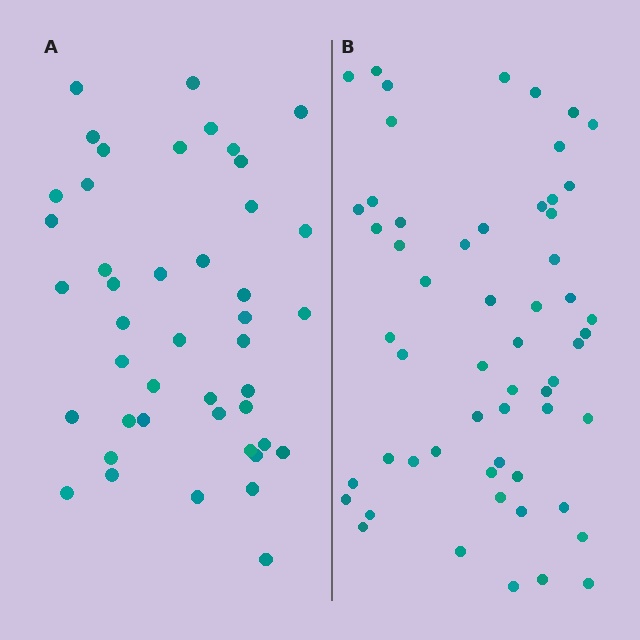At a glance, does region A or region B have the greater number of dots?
Region B (the right region) has more dots.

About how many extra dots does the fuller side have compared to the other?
Region B has approximately 15 more dots than region A.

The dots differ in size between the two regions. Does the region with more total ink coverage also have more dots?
No. Region A has more total ink coverage because its dots are larger, but region B actually contains more individual dots. Total area can be misleading — the number of items is what matters here.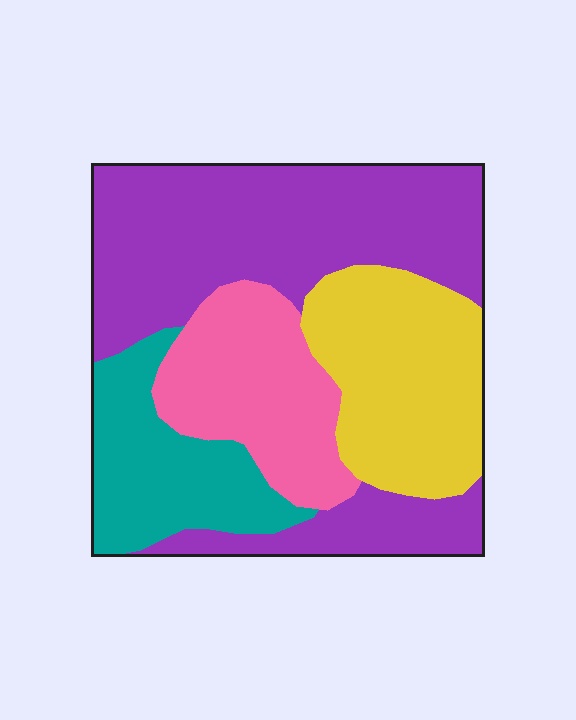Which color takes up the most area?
Purple, at roughly 45%.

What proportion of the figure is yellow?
Yellow covers about 20% of the figure.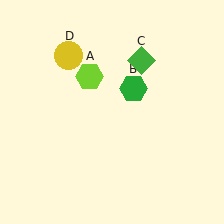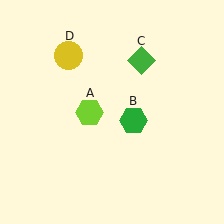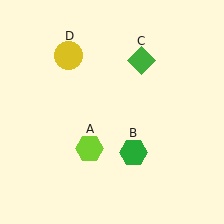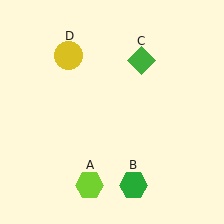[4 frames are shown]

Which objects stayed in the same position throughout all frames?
Green diamond (object C) and yellow circle (object D) remained stationary.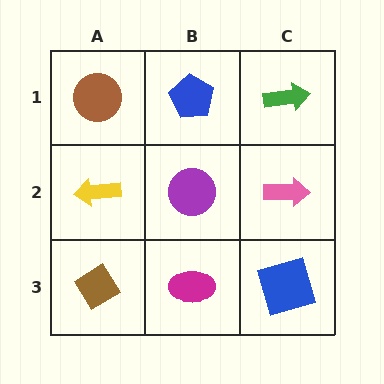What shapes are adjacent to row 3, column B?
A purple circle (row 2, column B), a brown diamond (row 3, column A), a blue square (row 3, column C).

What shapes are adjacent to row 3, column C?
A pink arrow (row 2, column C), a magenta ellipse (row 3, column B).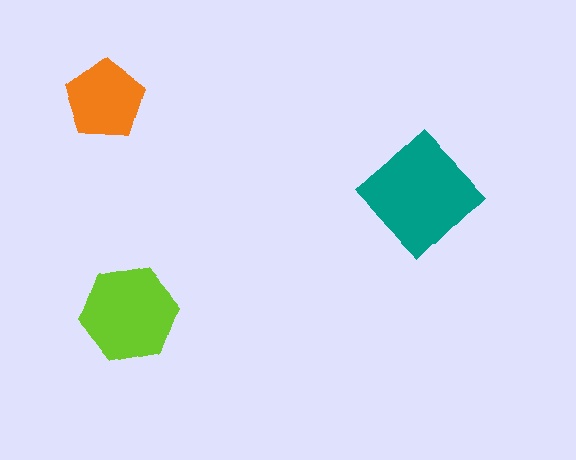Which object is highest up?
The orange pentagon is topmost.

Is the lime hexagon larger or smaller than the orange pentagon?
Larger.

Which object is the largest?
The teal diamond.